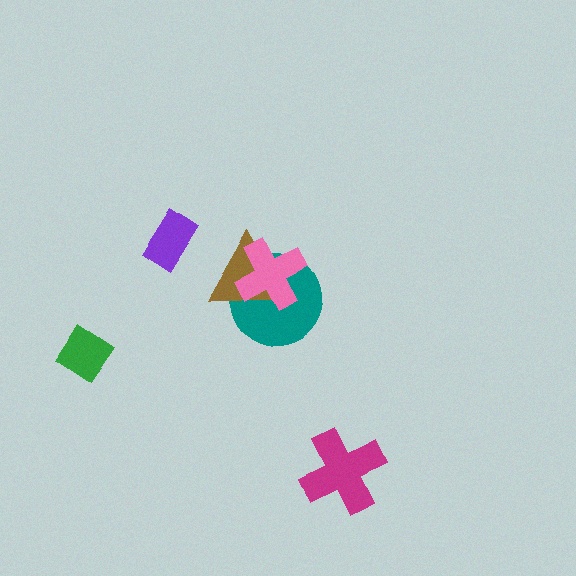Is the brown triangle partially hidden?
Yes, it is partially covered by another shape.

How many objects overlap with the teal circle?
2 objects overlap with the teal circle.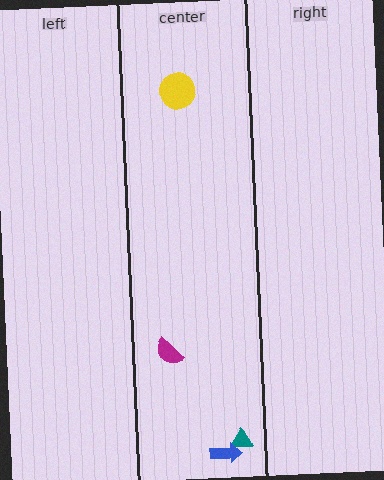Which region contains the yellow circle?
The center region.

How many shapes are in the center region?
4.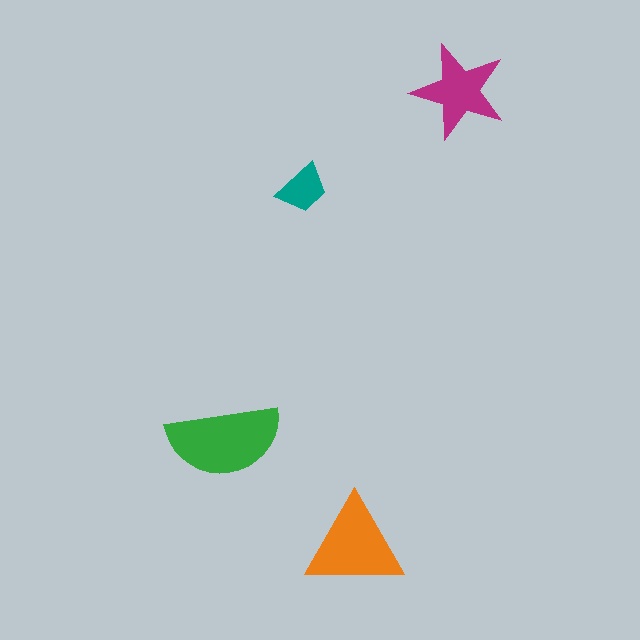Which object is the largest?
The green semicircle.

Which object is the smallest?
The teal trapezoid.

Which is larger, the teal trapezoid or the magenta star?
The magenta star.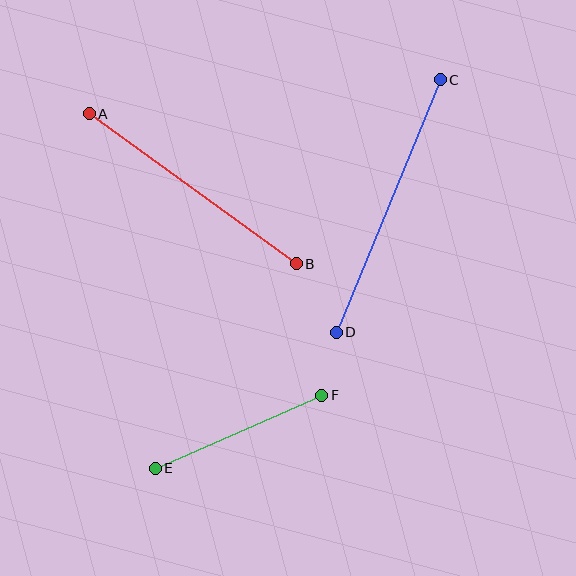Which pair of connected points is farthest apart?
Points C and D are farthest apart.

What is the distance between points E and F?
The distance is approximately 182 pixels.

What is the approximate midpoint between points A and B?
The midpoint is at approximately (193, 189) pixels.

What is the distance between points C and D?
The distance is approximately 273 pixels.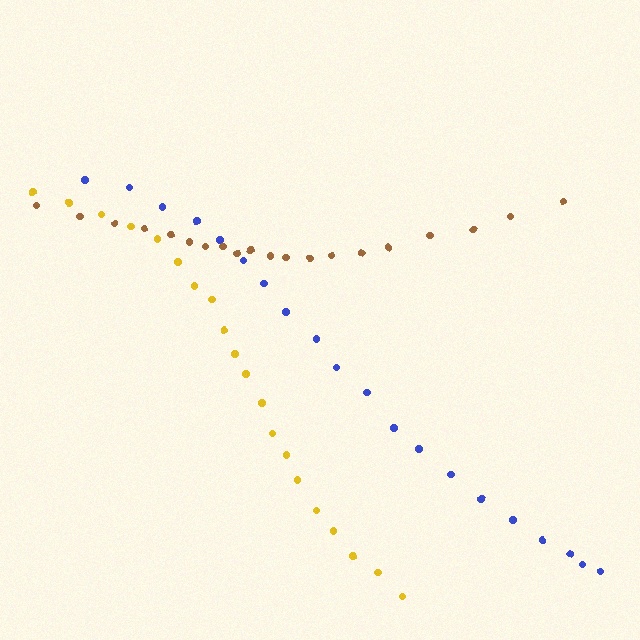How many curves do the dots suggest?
There are 3 distinct paths.